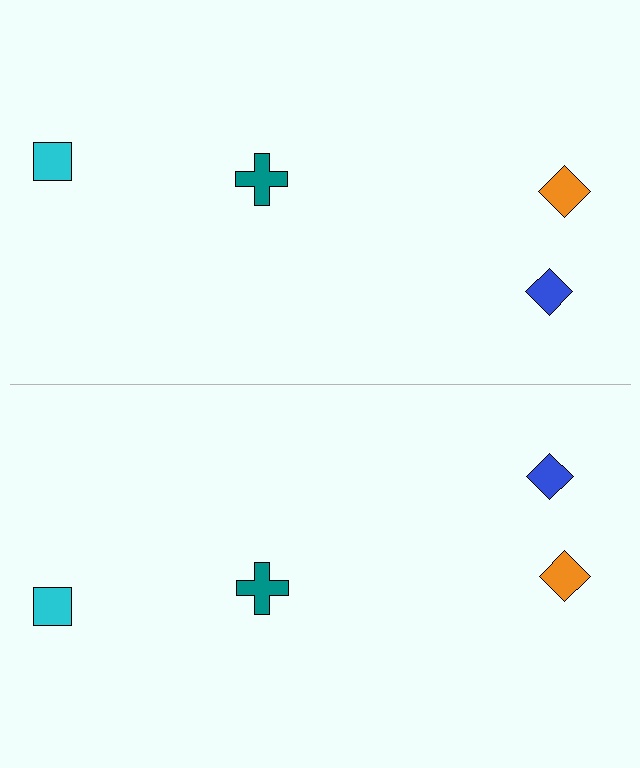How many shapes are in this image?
There are 8 shapes in this image.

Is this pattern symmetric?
Yes, this pattern has bilateral (reflection) symmetry.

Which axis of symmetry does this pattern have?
The pattern has a horizontal axis of symmetry running through the center of the image.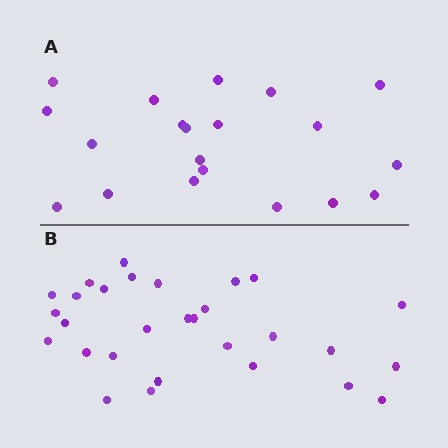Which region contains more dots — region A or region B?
Region B (the bottom region) has more dots.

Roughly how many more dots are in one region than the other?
Region B has roughly 8 or so more dots than region A.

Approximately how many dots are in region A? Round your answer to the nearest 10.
About 20 dots.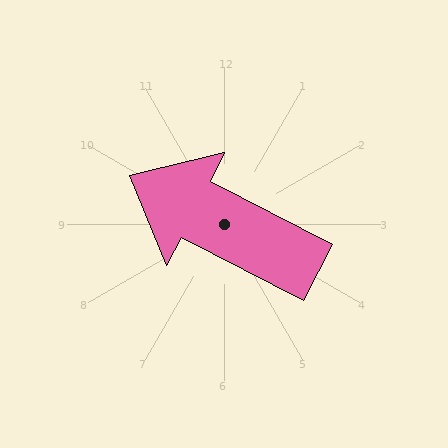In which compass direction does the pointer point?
Northwest.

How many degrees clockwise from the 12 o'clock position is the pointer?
Approximately 297 degrees.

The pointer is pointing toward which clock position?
Roughly 10 o'clock.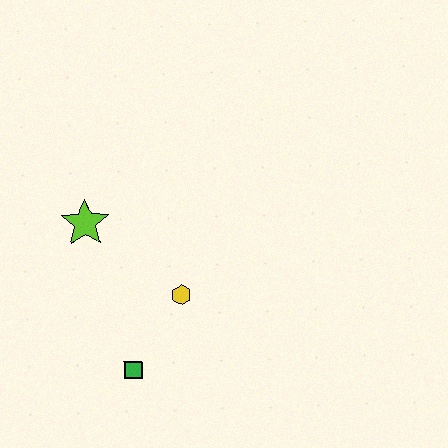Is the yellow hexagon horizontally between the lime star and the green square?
No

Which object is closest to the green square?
The yellow hexagon is closest to the green square.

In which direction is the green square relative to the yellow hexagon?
The green square is below the yellow hexagon.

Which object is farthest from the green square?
The lime star is farthest from the green square.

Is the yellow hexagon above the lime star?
No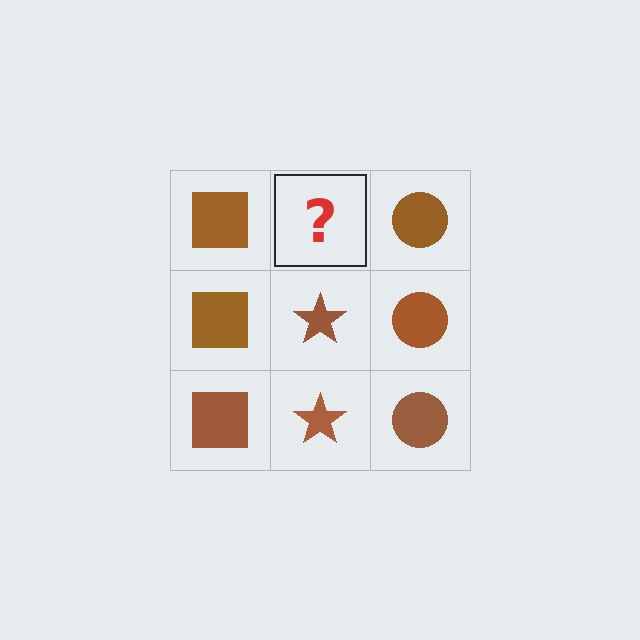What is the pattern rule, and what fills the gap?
The rule is that each column has a consistent shape. The gap should be filled with a brown star.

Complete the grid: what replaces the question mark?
The question mark should be replaced with a brown star.